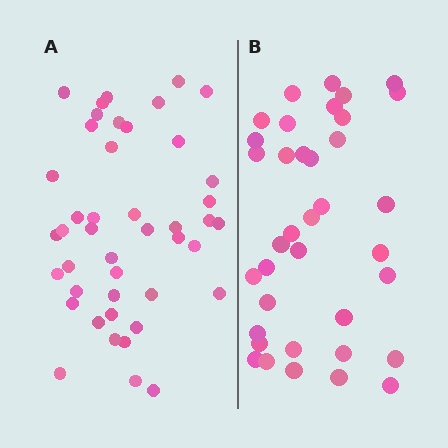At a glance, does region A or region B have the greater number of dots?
Region A (the left region) has more dots.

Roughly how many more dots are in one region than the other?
Region A has roughly 8 or so more dots than region B.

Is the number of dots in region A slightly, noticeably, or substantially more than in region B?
Region A has only slightly more — the two regions are fairly close. The ratio is roughly 1.2 to 1.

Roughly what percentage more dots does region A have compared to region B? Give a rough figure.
About 20% more.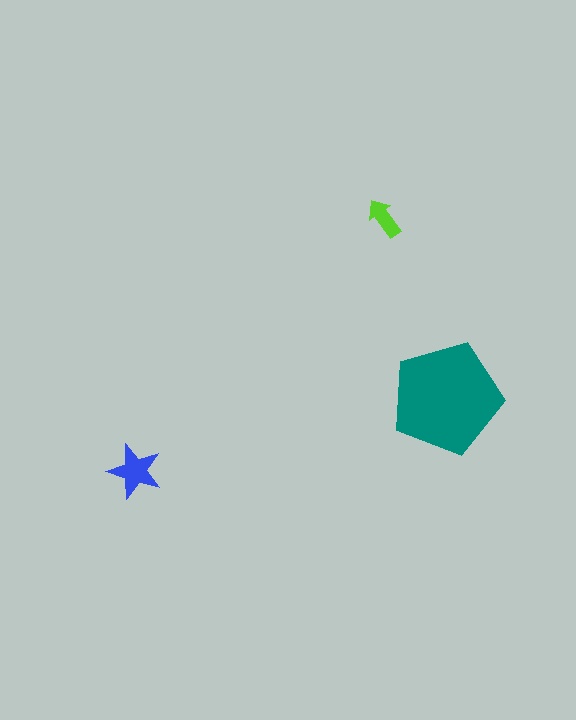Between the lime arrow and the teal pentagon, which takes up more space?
The teal pentagon.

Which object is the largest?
The teal pentagon.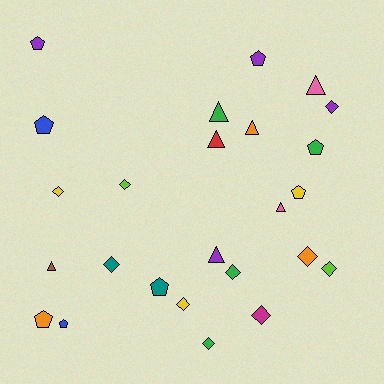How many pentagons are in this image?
There are 8 pentagons.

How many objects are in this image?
There are 25 objects.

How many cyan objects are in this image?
There are no cyan objects.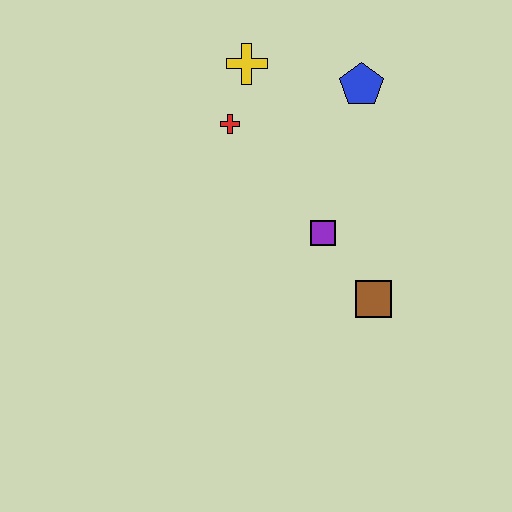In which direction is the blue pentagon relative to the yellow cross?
The blue pentagon is to the right of the yellow cross.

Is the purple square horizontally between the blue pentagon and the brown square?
No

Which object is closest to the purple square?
The brown square is closest to the purple square.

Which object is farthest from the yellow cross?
The brown square is farthest from the yellow cross.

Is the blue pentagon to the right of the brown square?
No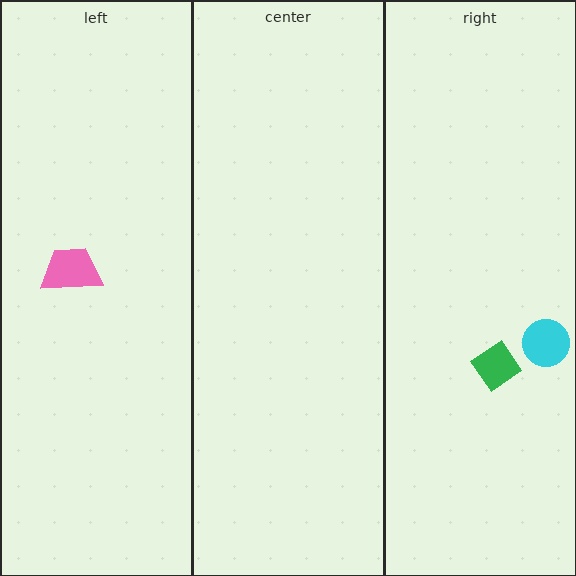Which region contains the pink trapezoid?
The left region.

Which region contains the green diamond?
The right region.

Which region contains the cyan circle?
The right region.